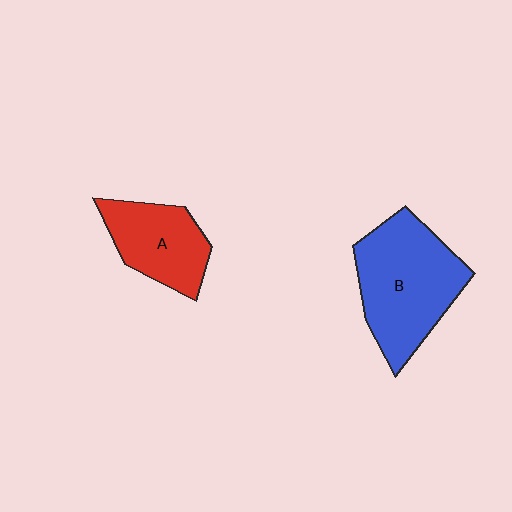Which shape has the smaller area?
Shape A (red).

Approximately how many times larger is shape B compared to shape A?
Approximately 1.6 times.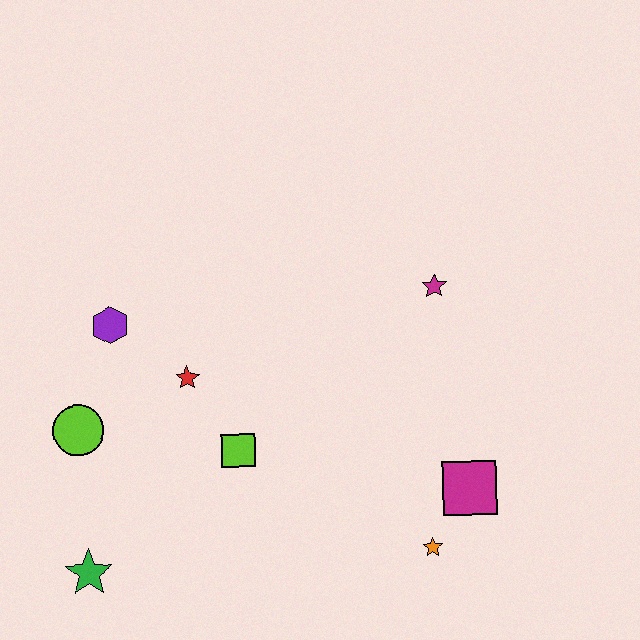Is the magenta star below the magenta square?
No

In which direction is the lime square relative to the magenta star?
The lime square is to the left of the magenta star.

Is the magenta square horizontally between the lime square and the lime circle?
No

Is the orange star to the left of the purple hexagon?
No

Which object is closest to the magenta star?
The magenta square is closest to the magenta star.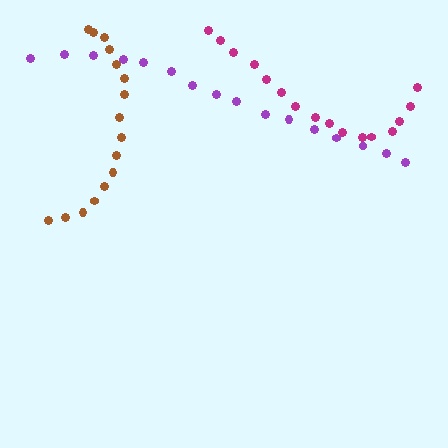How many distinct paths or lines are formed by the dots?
There are 3 distinct paths.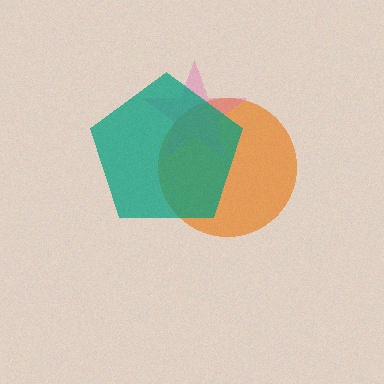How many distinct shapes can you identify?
There are 3 distinct shapes: an orange circle, a pink star, a teal pentagon.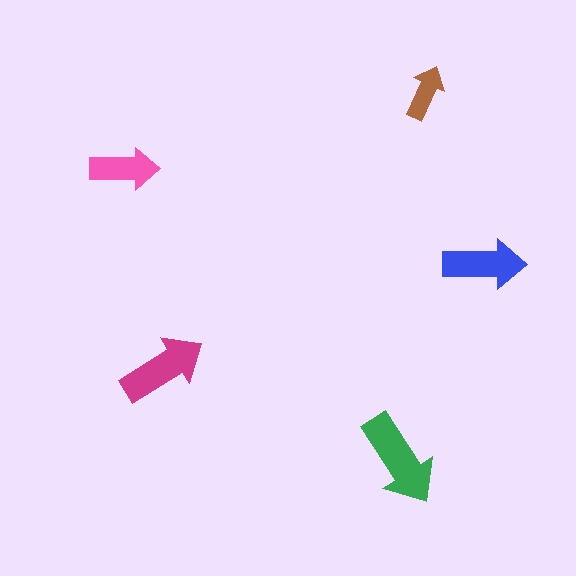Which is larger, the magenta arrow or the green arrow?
The green one.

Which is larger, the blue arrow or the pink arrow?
The blue one.